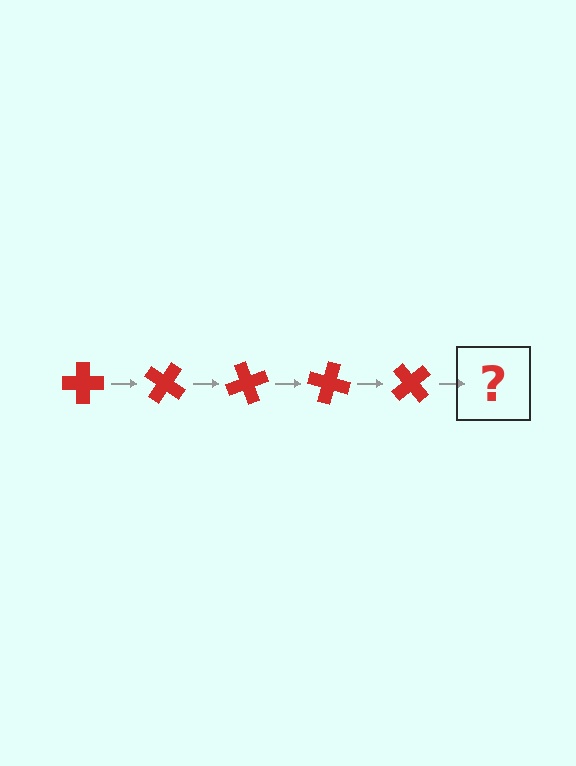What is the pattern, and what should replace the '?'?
The pattern is that the cross rotates 35 degrees each step. The '?' should be a red cross rotated 175 degrees.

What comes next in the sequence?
The next element should be a red cross rotated 175 degrees.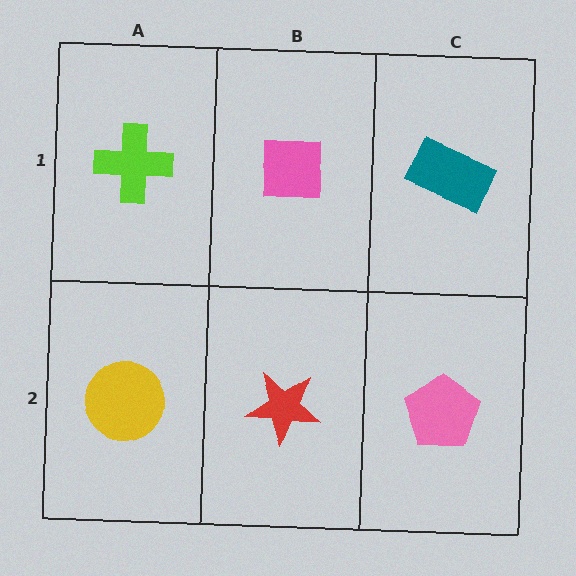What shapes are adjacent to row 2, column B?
A pink square (row 1, column B), a yellow circle (row 2, column A), a pink pentagon (row 2, column C).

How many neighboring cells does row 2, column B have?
3.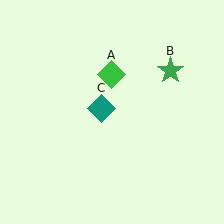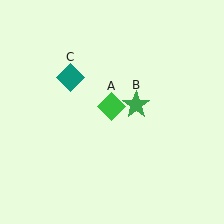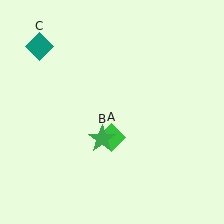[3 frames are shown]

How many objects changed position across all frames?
3 objects changed position: green diamond (object A), green star (object B), teal diamond (object C).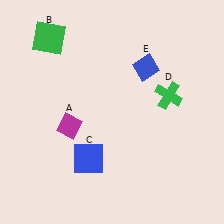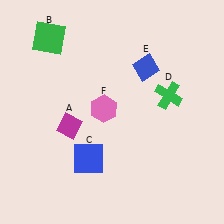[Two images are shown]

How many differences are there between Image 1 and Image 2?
There is 1 difference between the two images.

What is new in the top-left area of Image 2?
A pink hexagon (F) was added in the top-left area of Image 2.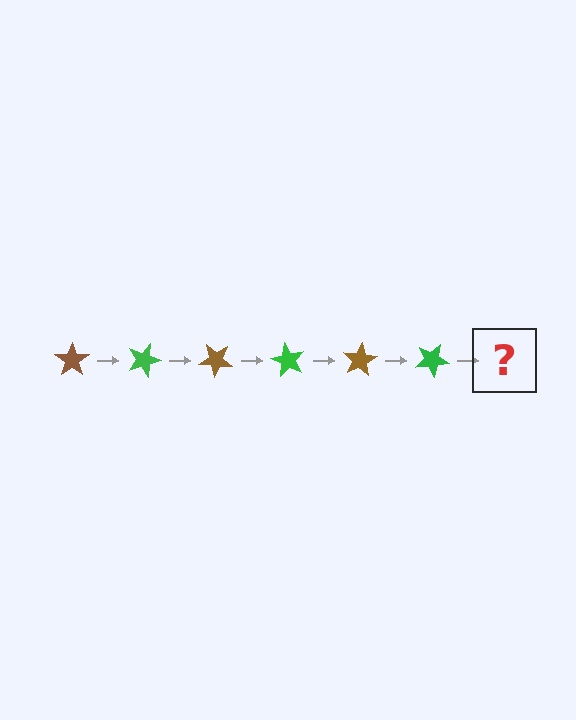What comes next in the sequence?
The next element should be a brown star, rotated 120 degrees from the start.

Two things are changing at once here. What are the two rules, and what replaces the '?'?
The two rules are that it rotates 20 degrees each step and the color cycles through brown and green. The '?' should be a brown star, rotated 120 degrees from the start.